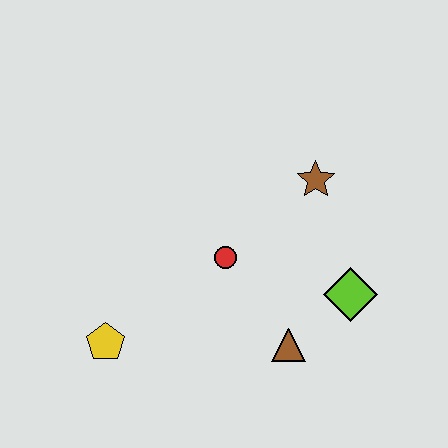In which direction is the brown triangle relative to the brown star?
The brown triangle is below the brown star.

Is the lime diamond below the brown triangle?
No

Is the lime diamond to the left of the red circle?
No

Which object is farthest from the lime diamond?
The yellow pentagon is farthest from the lime diamond.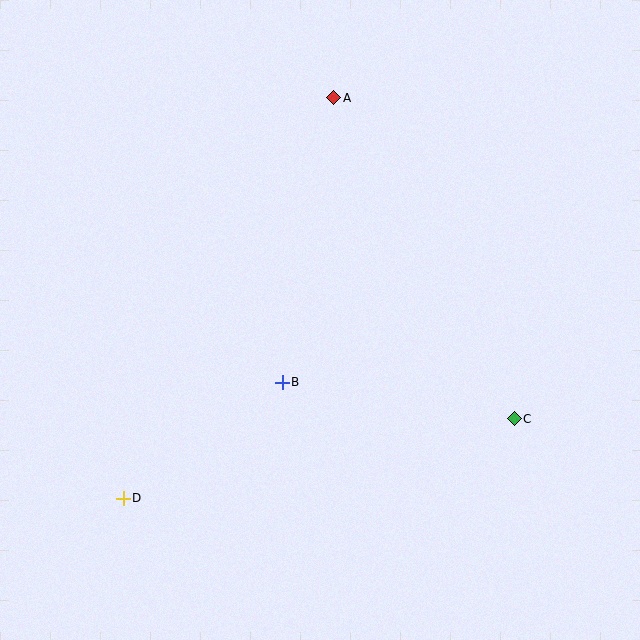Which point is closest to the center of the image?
Point B at (282, 382) is closest to the center.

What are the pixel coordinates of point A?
Point A is at (334, 98).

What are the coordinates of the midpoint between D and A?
The midpoint between D and A is at (229, 298).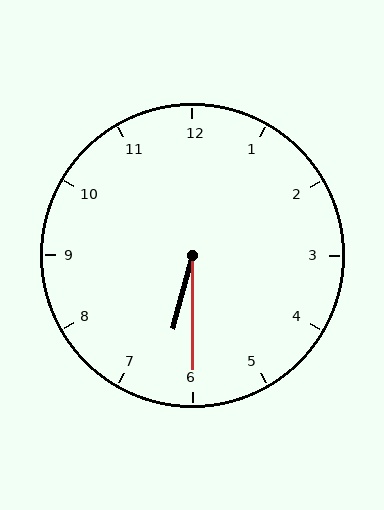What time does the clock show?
6:30.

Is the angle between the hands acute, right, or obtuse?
It is acute.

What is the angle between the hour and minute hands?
Approximately 15 degrees.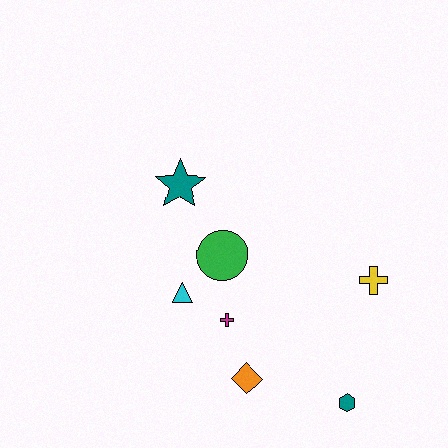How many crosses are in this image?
There are 2 crosses.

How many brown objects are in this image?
There are no brown objects.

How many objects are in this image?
There are 7 objects.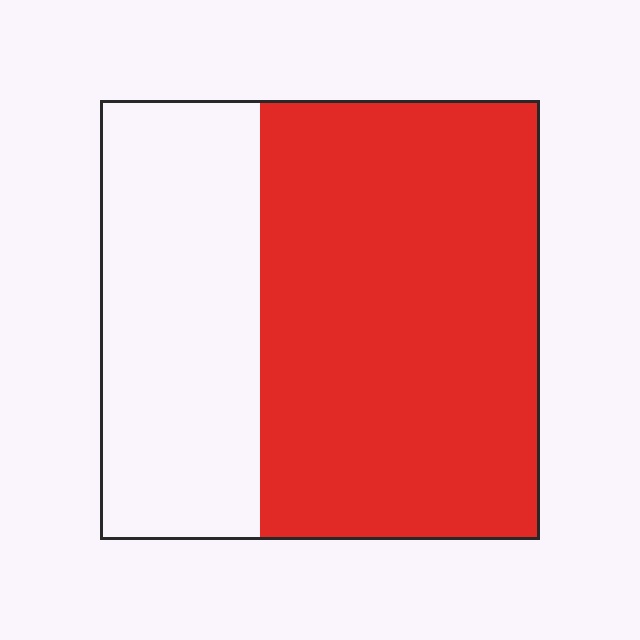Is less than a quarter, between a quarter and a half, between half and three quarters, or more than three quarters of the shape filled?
Between half and three quarters.